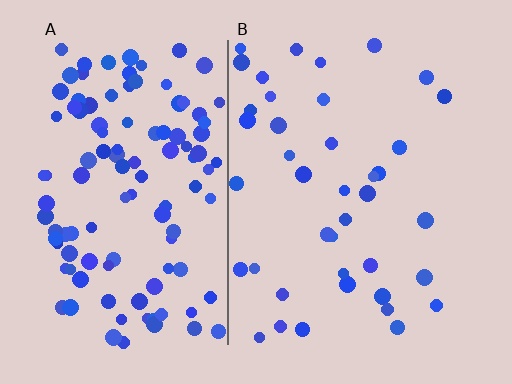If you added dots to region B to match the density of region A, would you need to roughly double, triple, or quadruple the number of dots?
Approximately triple.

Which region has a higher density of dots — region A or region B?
A (the left).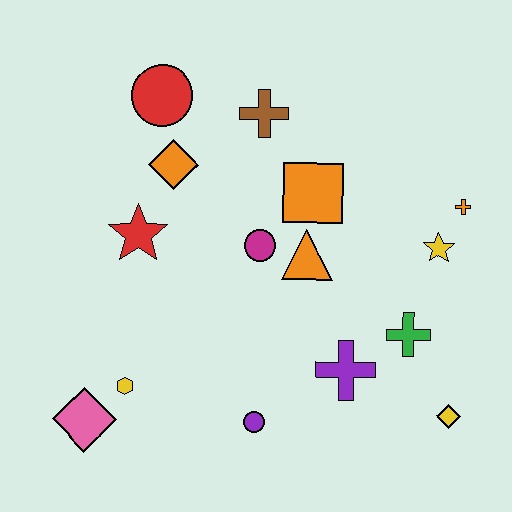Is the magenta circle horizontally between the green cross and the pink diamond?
Yes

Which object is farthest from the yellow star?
The pink diamond is farthest from the yellow star.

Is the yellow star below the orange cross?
Yes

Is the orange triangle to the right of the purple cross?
No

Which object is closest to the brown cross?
The orange square is closest to the brown cross.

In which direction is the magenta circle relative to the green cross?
The magenta circle is to the left of the green cross.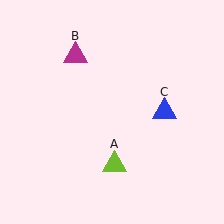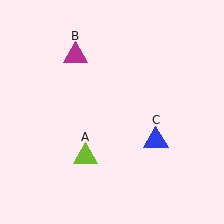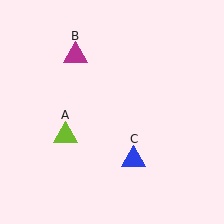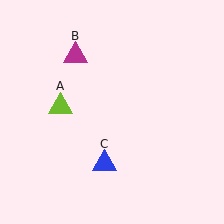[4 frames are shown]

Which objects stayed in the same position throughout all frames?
Magenta triangle (object B) remained stationary.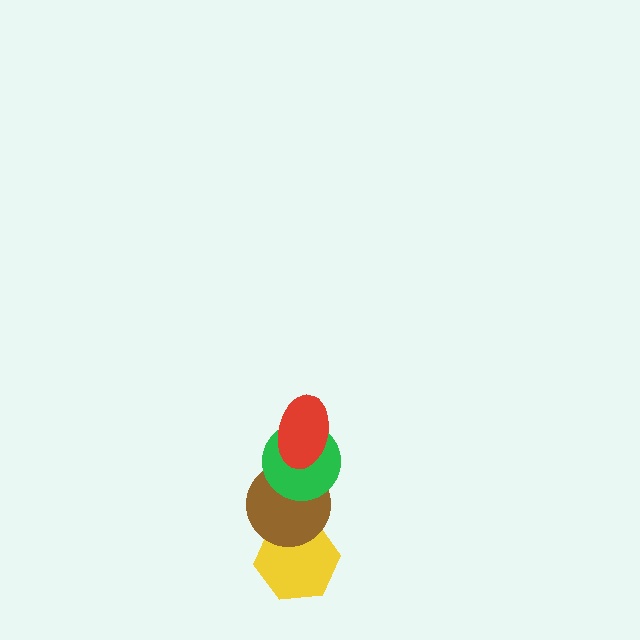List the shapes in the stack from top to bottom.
From top to bottom: the red ellipse, the green circle, the brown circle, the yellow hexagon.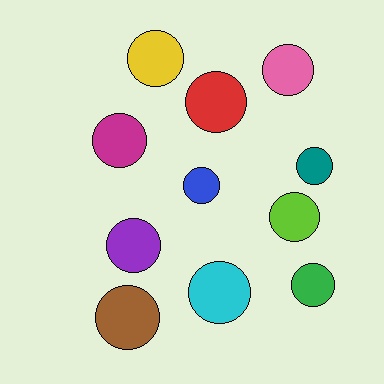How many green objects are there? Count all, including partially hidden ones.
There is 1 green object.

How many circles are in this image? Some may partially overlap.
There are 11 circles.